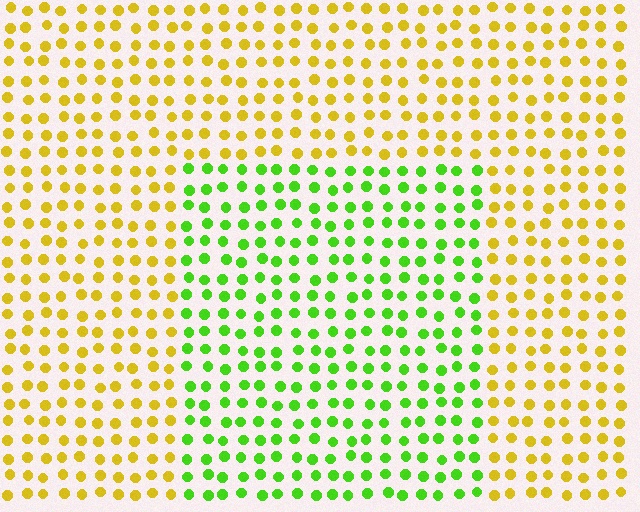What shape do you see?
I see a rectangle.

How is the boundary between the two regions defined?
The boundary is defined purely by a slight shift in hue (about 55 degrees). Spacing, size, and orientation are identical on both sides.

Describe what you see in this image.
The image is filled with small yellow elements in a uniform arrangement. A rectangle-shaped region is visible where the elements are tinted to a slightly different hue, forming a subtle color boundary.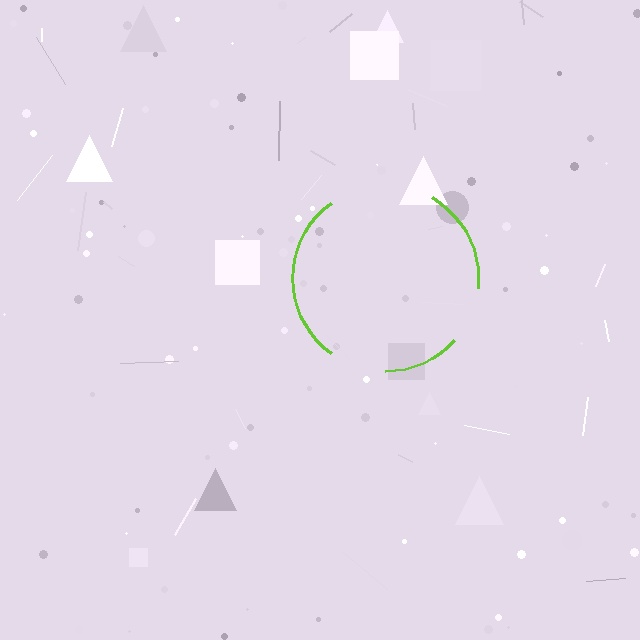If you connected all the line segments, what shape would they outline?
They would outline a circle.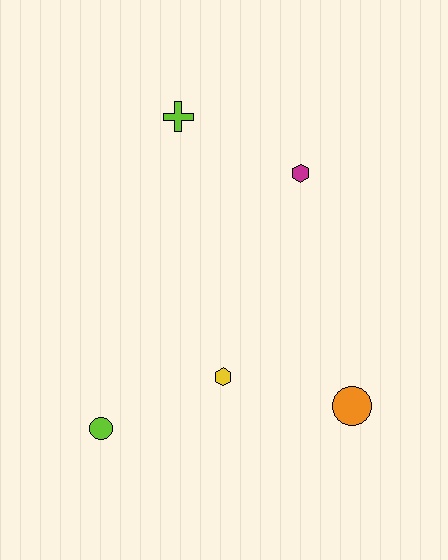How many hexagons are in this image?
There are 2 hexagons.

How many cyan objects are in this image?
There are no cyan objects.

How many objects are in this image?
There are 5 objects.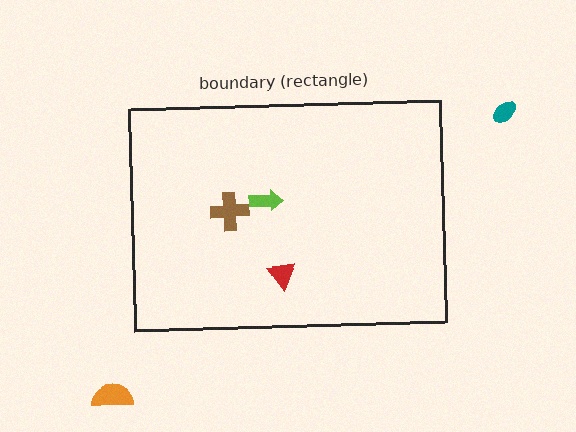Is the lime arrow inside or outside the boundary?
Inside.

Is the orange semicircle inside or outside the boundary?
Outside.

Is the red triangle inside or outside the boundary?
Inside.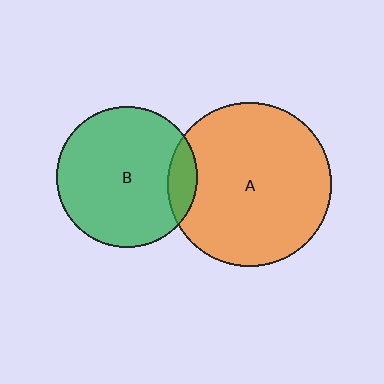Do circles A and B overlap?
Yes.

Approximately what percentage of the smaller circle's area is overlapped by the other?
Approximately 10%.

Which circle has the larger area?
Circle A (orange).